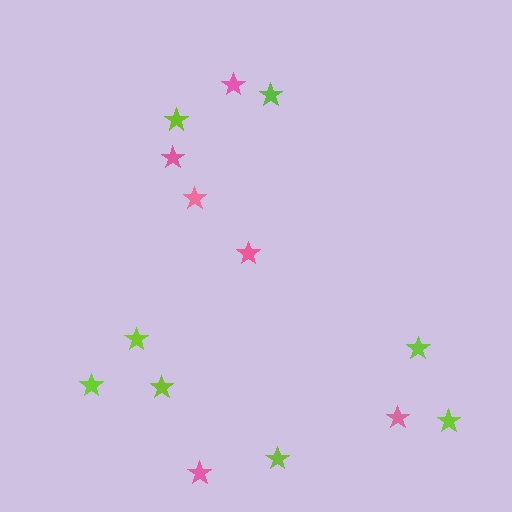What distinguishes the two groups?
There are 2 groups: one group of pink stars (6) and one group of lime stars (8).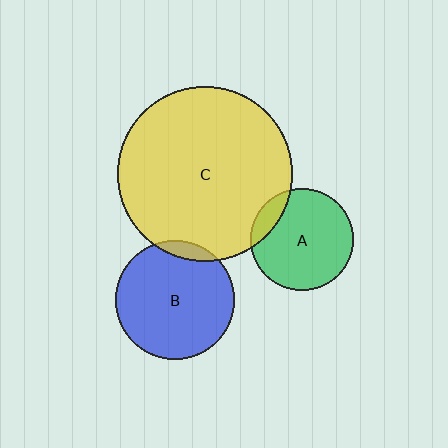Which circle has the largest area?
Circle C (yellow).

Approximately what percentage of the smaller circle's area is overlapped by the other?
Approximately 5%.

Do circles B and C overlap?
Yes.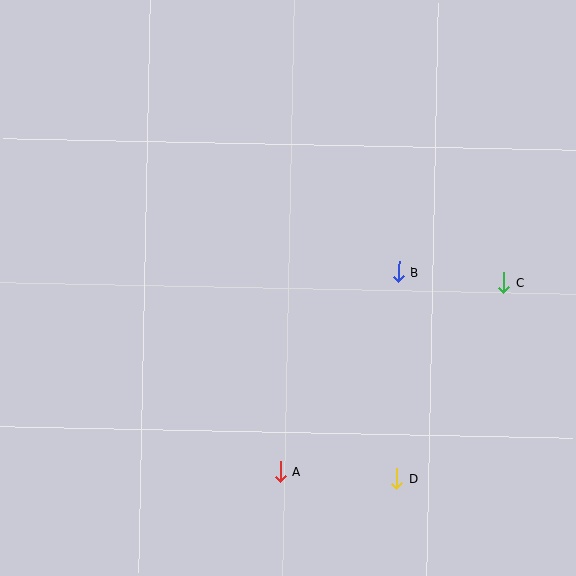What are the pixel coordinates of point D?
Point D is at (397, 479).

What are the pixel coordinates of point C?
Point C is at (504, 282).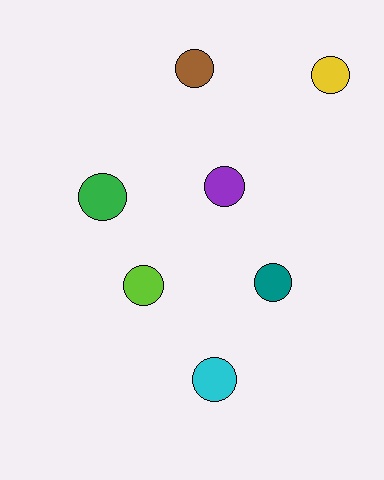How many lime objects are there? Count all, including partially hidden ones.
There is 1 lime object.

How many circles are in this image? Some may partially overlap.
There are 7 circles.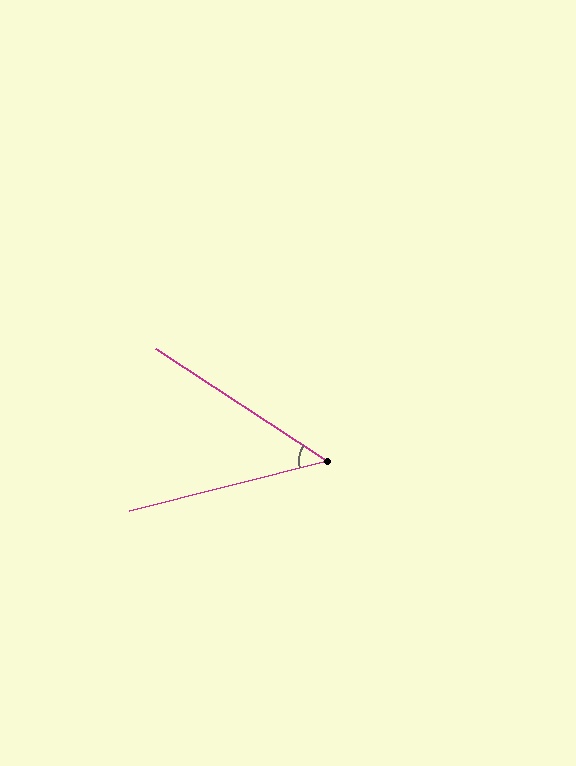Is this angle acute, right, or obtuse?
It is acute.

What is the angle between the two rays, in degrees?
Approximately 48 degrees.